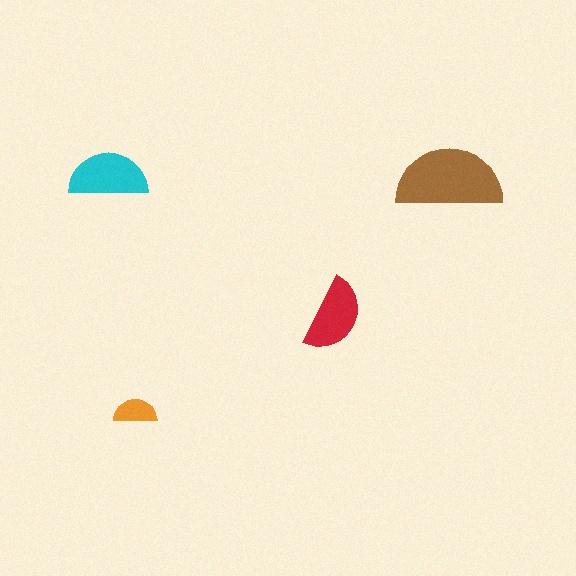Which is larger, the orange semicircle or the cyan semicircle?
The cyan one.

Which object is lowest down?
The orange semicircle is bottommost.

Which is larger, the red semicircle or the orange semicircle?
The red one.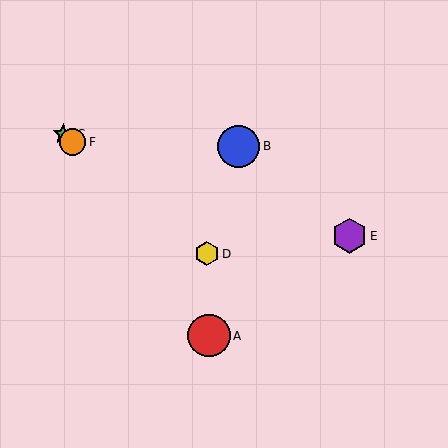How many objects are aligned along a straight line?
3 objects (C, D, F) are aligned along a straight line.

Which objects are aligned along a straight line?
Objects C, D, F are aligned along a straight line.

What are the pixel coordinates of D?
Object D is at (207, 254).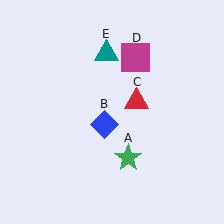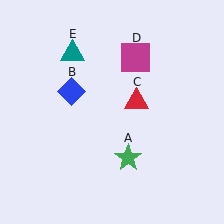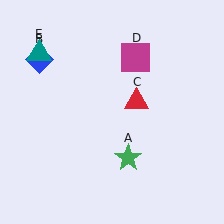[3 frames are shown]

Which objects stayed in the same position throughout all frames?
Green star (object A) and red triangle (object C) and magenta square (object D) remained stationary.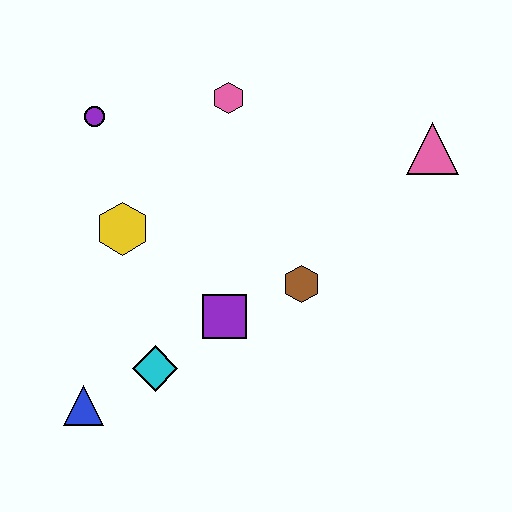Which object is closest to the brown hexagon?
The purple square is closest to the brown hexagon.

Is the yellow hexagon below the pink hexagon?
Yes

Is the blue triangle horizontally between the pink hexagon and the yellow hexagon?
No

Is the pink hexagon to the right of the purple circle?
Yes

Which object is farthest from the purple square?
The pink triangle is farthest from the purple square.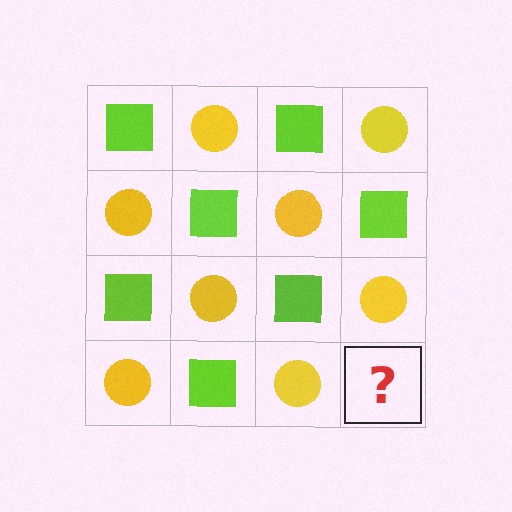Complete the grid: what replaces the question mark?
The question mark should be replaced with a lime square.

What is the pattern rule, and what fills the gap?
The rule is that it alternates lime square and yellow circle in a checkerboard pattern. The gap should be filled with a lime square.